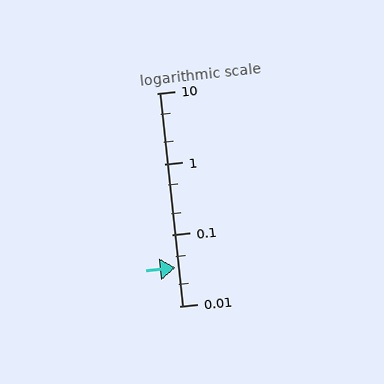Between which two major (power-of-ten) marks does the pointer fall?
The pointer is between 0.01 and 0.1.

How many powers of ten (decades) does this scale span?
The scale spans 3 decades, from 0.01 to 10.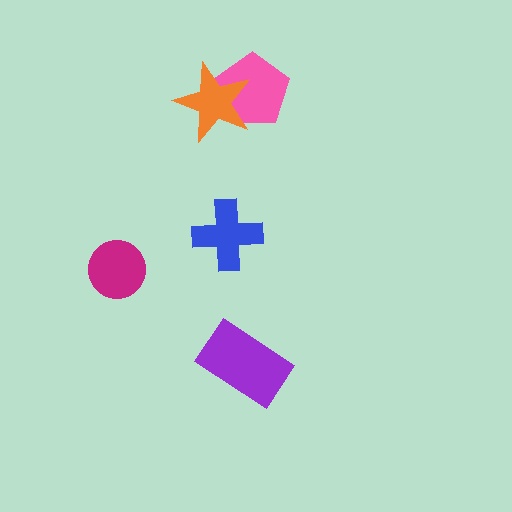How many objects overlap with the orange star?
1 object overlaps with the orange star.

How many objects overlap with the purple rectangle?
0 objects overlap with the purple rectangle.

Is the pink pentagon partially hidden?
Yes, it is partially covered by another shape.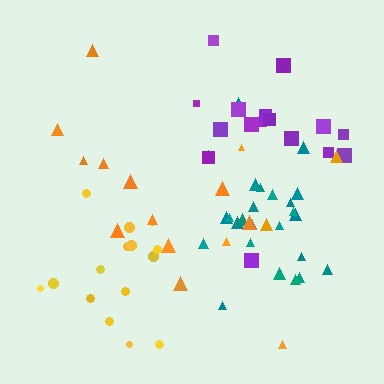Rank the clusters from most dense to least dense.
teal, purple, yellow, orange.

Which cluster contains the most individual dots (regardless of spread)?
Teal (25).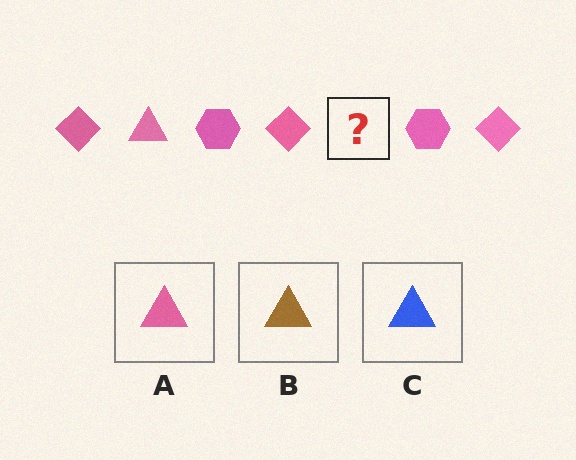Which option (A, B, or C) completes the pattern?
A.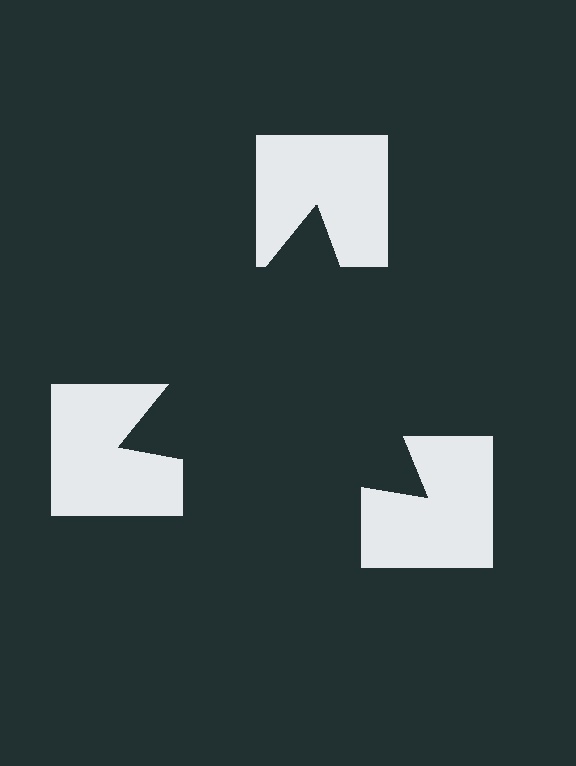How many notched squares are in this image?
There are 3 — one at each vertex of the illusory triangle.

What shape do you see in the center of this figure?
An illusory triangle — its edges are inferred from the aligned wedge cuts in the notched squares, not physically drawn.